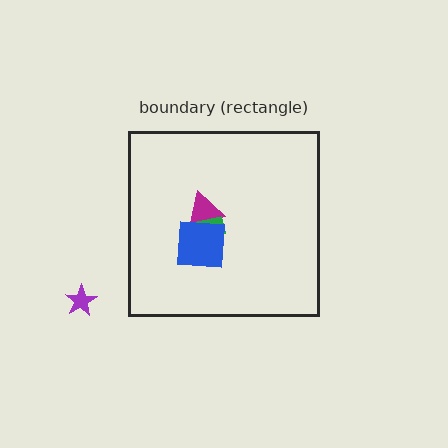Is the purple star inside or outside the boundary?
Outside.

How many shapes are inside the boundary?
4 inside, 1 outside.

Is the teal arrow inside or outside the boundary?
Inside.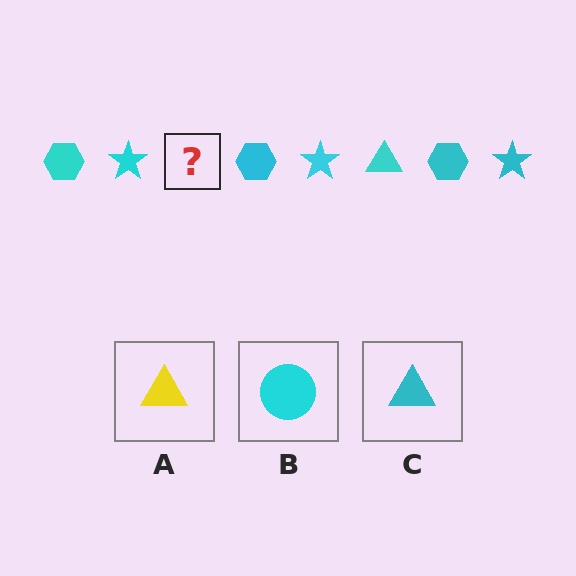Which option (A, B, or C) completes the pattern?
C.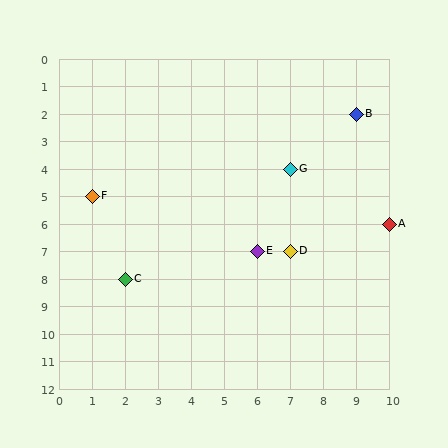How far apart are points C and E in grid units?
Points C and E are 4 columns and 1 row apart (about 4.1 grid units diagonally).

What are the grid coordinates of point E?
Point E is at grid coordinates (6, 7).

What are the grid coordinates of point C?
Point C is at grid coordinates (2, 8).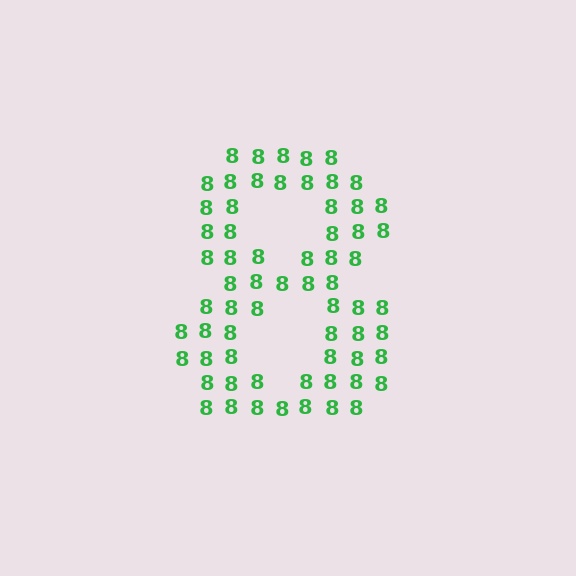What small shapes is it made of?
It is made of small digit 8's.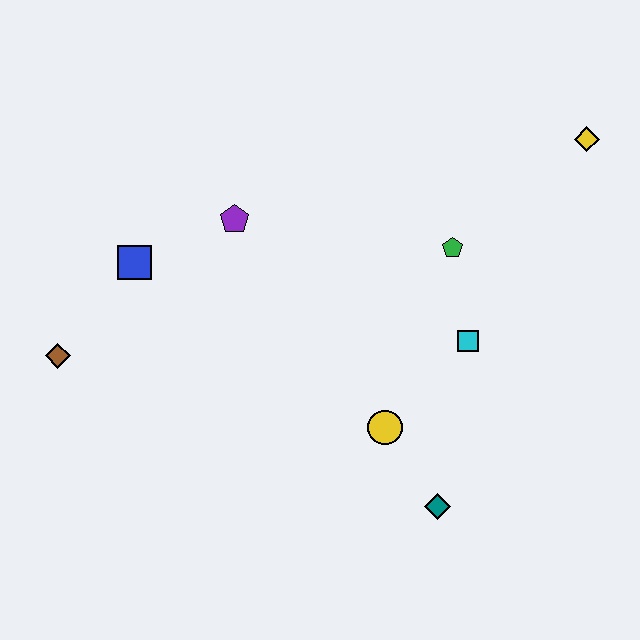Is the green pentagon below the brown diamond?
No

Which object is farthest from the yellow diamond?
The brown diamond is farthest from the yellow diamond.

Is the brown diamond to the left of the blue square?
Yes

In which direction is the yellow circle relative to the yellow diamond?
The yellow circle is below the yellow diamond.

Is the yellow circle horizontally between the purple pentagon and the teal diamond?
Yes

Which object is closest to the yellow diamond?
The green pentagon is closest to the yellow diamond.